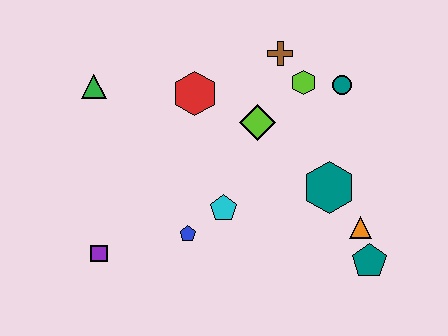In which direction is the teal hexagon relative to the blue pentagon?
The teal hexagon is to the right of the blue pentagon.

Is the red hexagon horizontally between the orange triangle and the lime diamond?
No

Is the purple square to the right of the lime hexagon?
No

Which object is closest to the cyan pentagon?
The blue pentagon is closest to the cyan pentagon.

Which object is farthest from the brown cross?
The purple square is farthest from the brown cross.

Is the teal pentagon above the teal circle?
No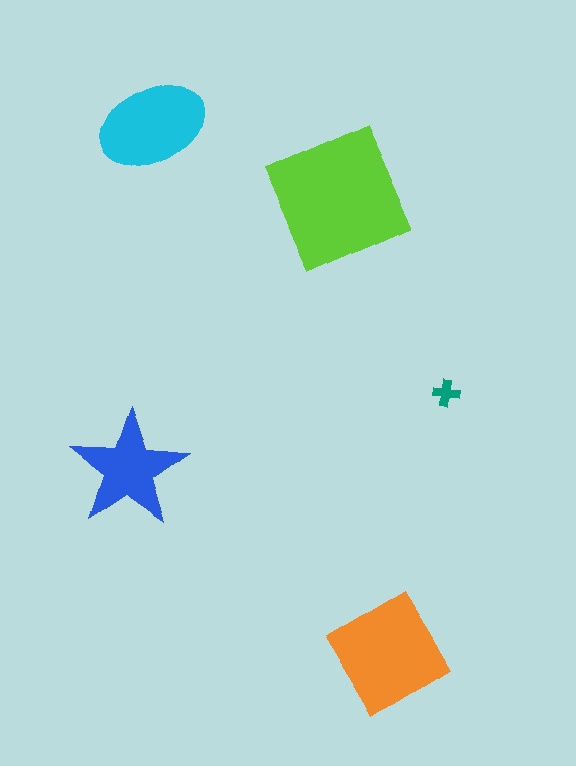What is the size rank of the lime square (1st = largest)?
1st.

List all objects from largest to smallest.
The lime square, the orange diamond, the cyan ellipse, the blue star, the teal cross.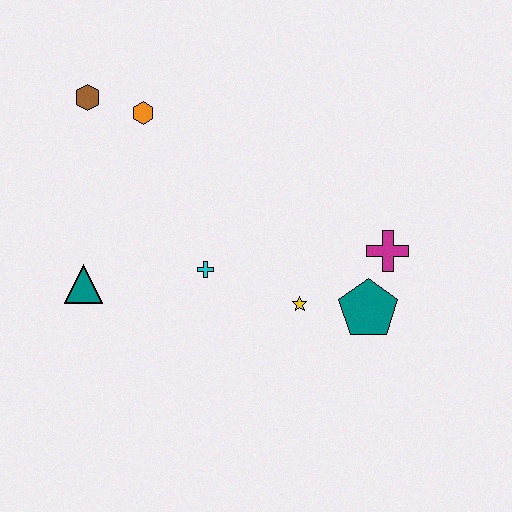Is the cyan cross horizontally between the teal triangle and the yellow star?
Yes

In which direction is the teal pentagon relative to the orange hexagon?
The teal pentagon is to the right of the orange hexagon.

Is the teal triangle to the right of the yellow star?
No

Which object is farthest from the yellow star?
The brown hexagon is farthest from the yellow star.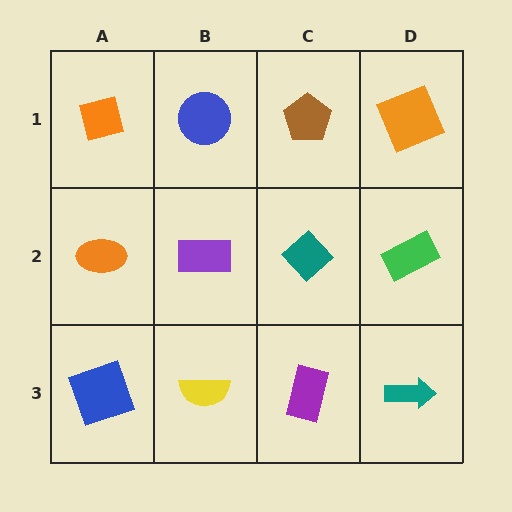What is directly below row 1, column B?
A purple rectangle.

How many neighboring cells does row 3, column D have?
2.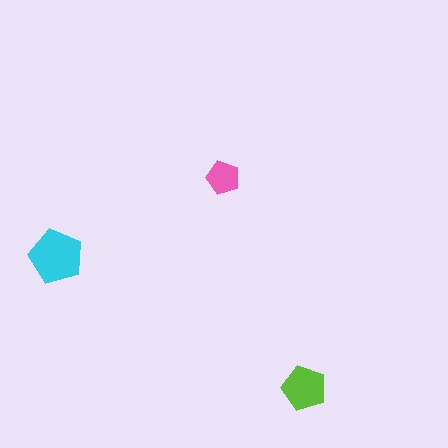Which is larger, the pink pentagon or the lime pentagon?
The lime one.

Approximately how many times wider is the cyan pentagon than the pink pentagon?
About 1.5 times wider.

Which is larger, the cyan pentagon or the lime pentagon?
The cyan one.